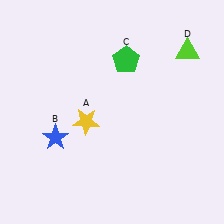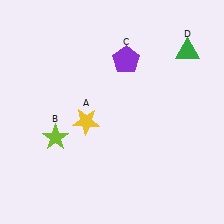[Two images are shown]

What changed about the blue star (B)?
In Image 1, B is blue. In Image 2, it changed to lime.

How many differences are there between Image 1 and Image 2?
There are 3 differences between the two images.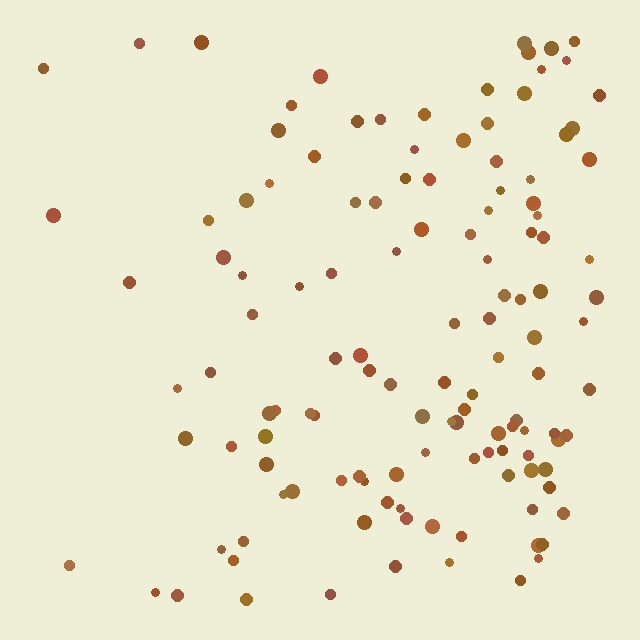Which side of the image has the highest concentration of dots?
The right.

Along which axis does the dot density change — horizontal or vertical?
Horizontal.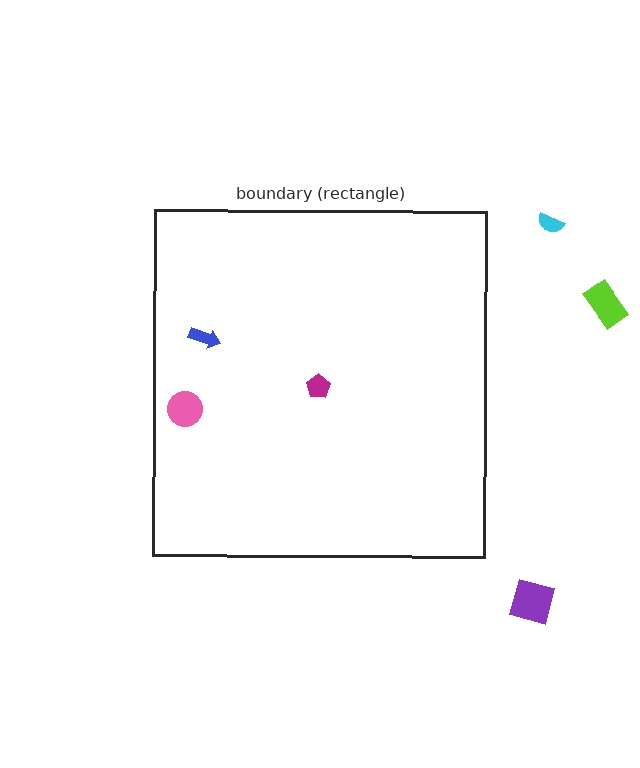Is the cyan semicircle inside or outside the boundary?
Outside.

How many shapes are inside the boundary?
3 inside, 3 outside.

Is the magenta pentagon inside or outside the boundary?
Inside.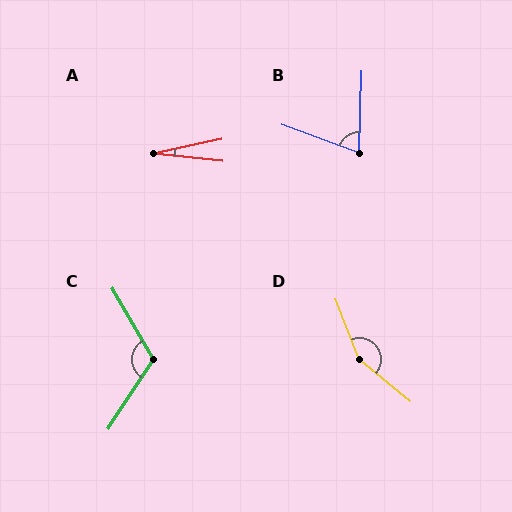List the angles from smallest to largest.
A (18°), B (71°), C (116°), D (151°).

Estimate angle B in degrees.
Approximately 71 degrees.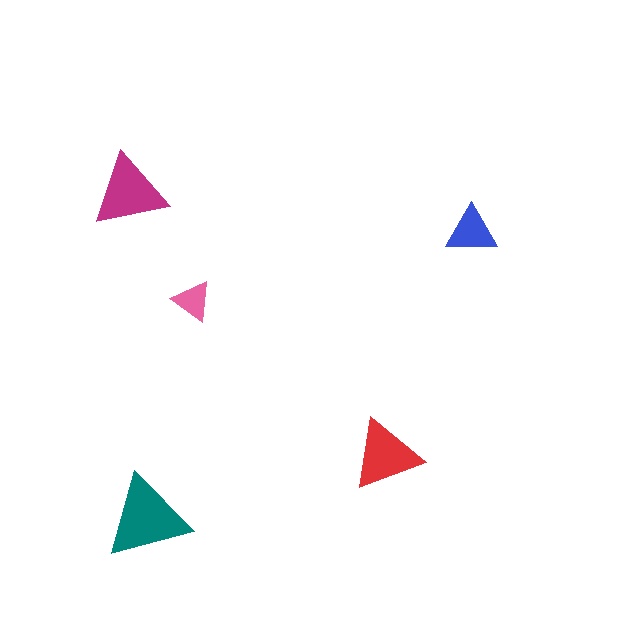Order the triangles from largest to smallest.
the teal one, the magenta one, the red one, the blue one, the pink one.